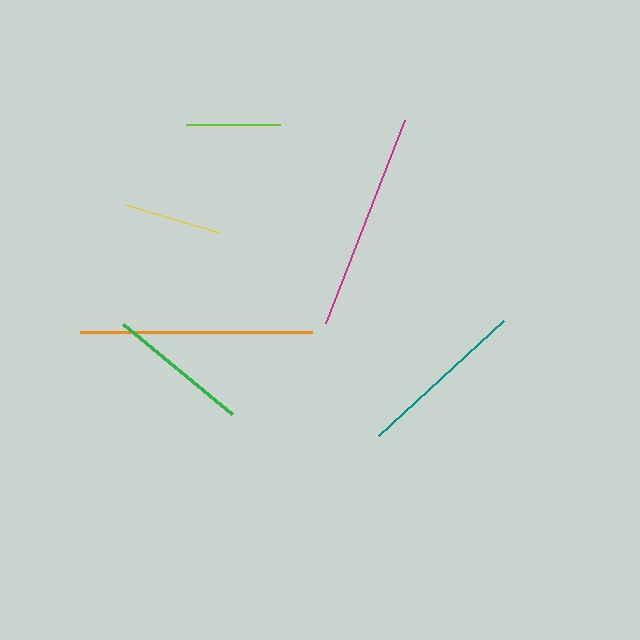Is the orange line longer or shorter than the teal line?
The orange line is longer than the teal line.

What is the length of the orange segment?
The orange segment is approximately 232 pixels long.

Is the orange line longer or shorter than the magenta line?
The orange line is longer than the magenta line.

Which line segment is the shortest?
The lime line is the shortest at approximately 94 pixels.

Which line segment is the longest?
The orange line is the longest at approximately 232 pixels.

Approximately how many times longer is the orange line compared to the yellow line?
The orange line is approximately 2.4 times the length of the yellow line.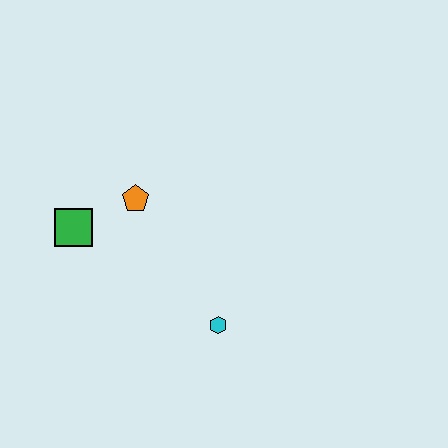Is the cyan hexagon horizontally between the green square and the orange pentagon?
No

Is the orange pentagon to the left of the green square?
No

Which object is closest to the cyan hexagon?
The orange pentagon is closest to the cyan hexagon.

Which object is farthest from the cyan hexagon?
The green square is farthest from the cyan hexagon.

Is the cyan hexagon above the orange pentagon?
No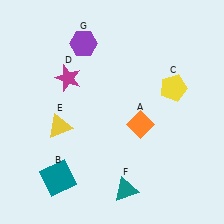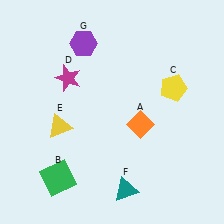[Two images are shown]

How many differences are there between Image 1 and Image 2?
There is 1 difference between the two images.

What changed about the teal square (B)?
In Image 1, B is teal. In Image 2, it changed to green.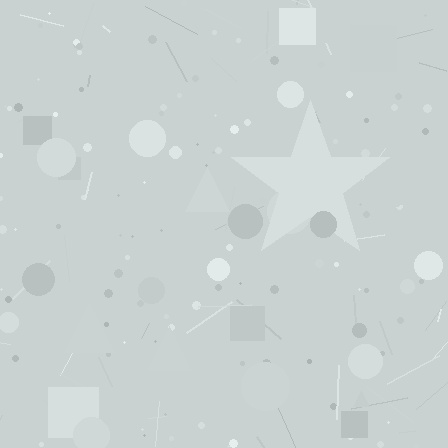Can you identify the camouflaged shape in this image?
The camouflaged shape is a star.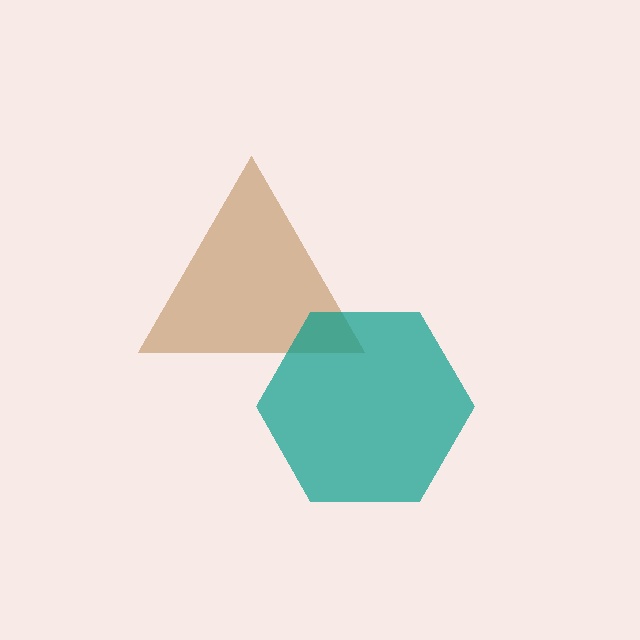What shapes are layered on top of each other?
The layered shapes are: a brown triangle, a teal hexagon.